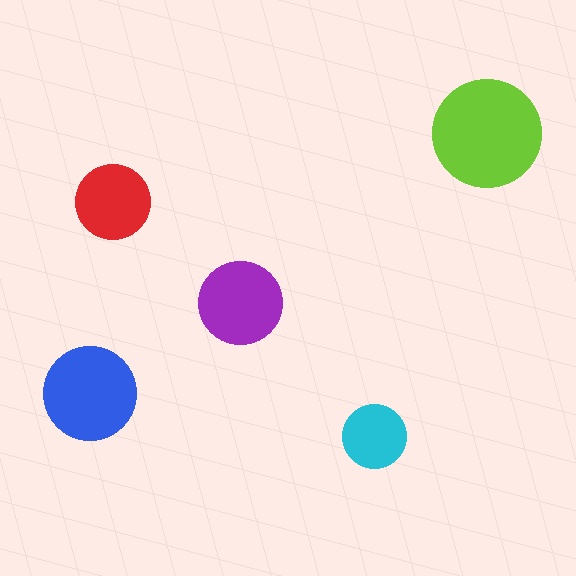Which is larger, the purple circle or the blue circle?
The blue one.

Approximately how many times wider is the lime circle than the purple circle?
About 1.5 times wider.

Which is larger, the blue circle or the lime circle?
The lime one.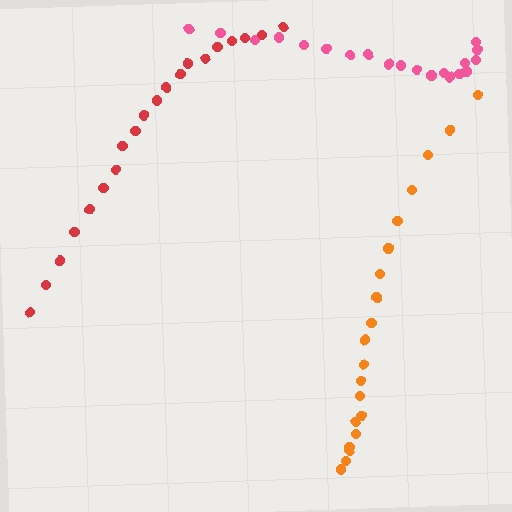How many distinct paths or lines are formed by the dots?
There are 3 distinct paths.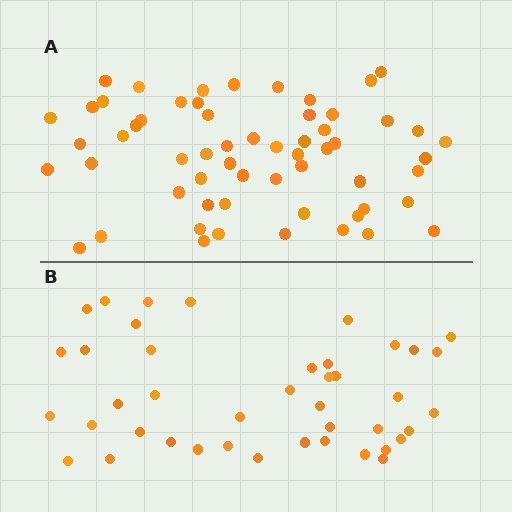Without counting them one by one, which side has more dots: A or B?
Region A (the top region) has more dots.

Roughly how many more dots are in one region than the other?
Region A has approximately 15 more dots than region B.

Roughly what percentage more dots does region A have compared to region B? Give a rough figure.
About 40% more.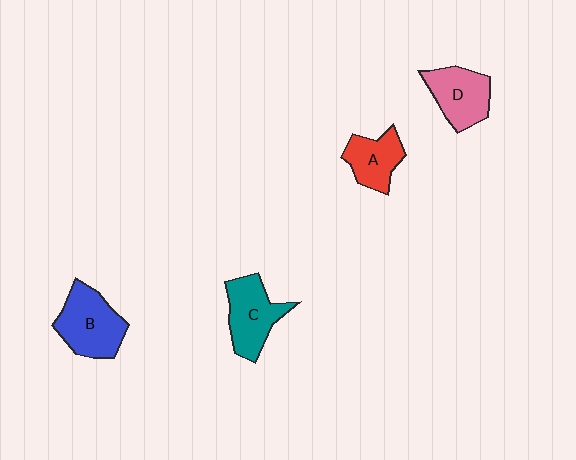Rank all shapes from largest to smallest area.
From largest to smallest: B (blue), C (teal), D (pink), A (red).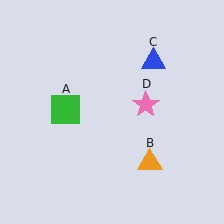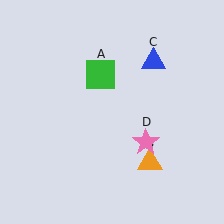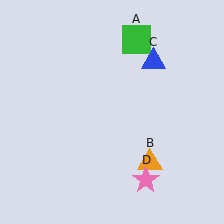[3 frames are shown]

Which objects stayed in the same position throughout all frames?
Orange triangle (object B) and blue triangle (object C) remained stationary.